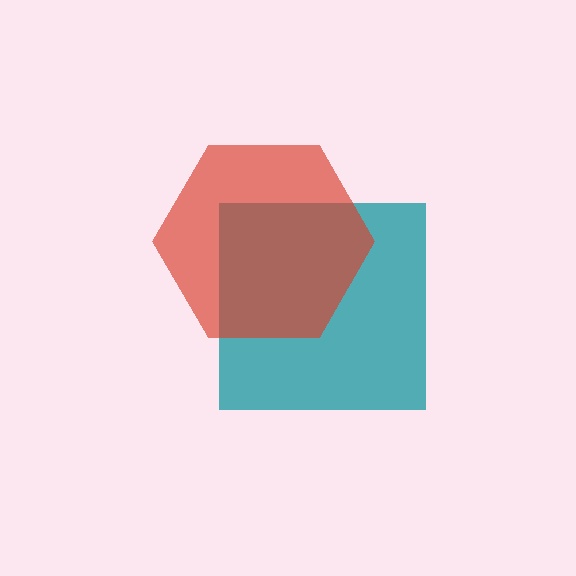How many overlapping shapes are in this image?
There are 2 overlapping shapes in the image.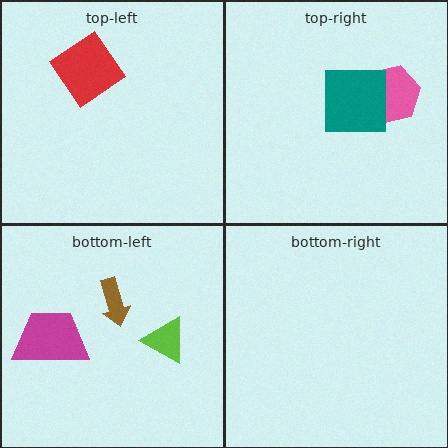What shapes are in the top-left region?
The red diamond.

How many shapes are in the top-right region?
2.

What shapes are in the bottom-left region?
The brown arrow, the lime triangle, the magenta trapezoid.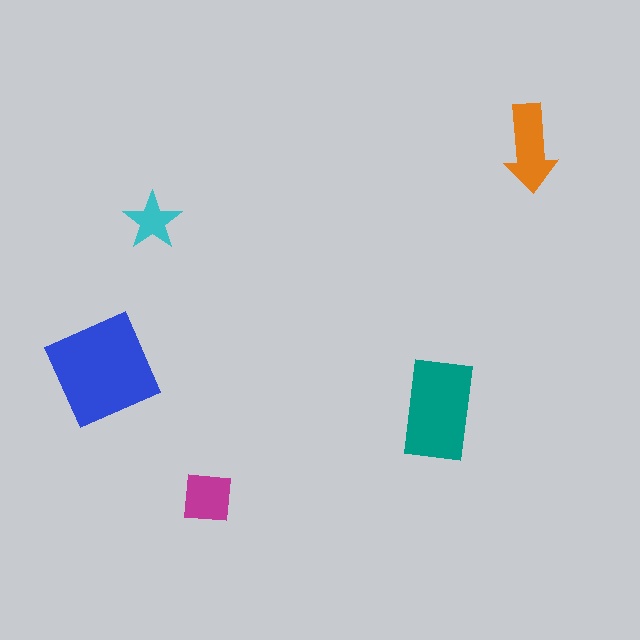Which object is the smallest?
The cyan star.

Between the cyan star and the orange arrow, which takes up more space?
The orange arrow.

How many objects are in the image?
There are 5 objects in the image.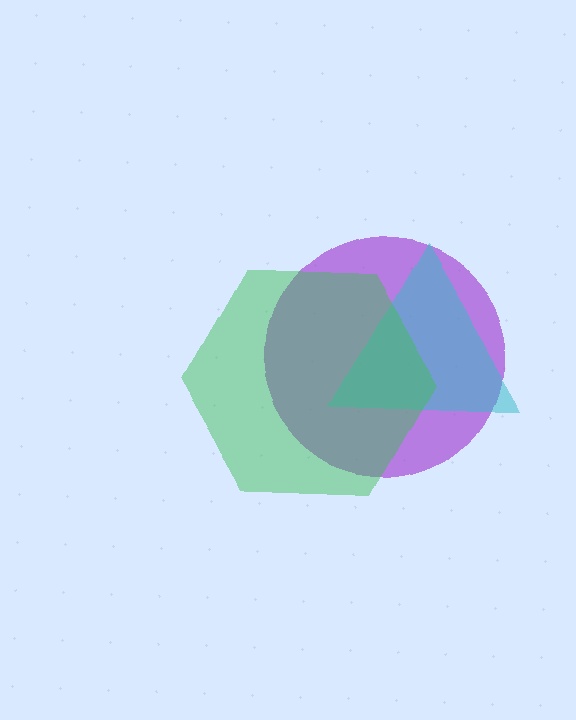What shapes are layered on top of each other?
The layered shapes are: a purple circle, a cyan triangle, a green hexagon.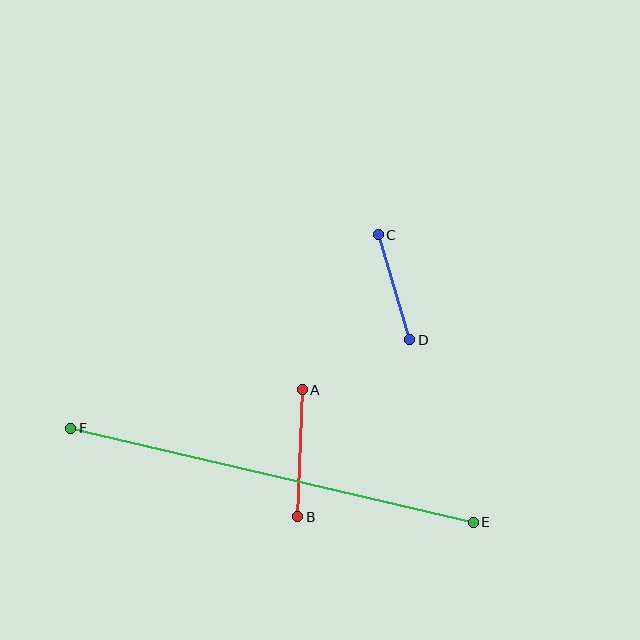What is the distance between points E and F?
The distance is approximately 413 pixels.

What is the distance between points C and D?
The distance is approximately 110 pixels.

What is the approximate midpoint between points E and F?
The midpoint is at approximately (272, 475) pixels.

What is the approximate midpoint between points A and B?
The midpoint is at approximately (300, 453) pixels.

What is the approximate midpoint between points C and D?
The midpoint is at approximately (394, 287) pixels.